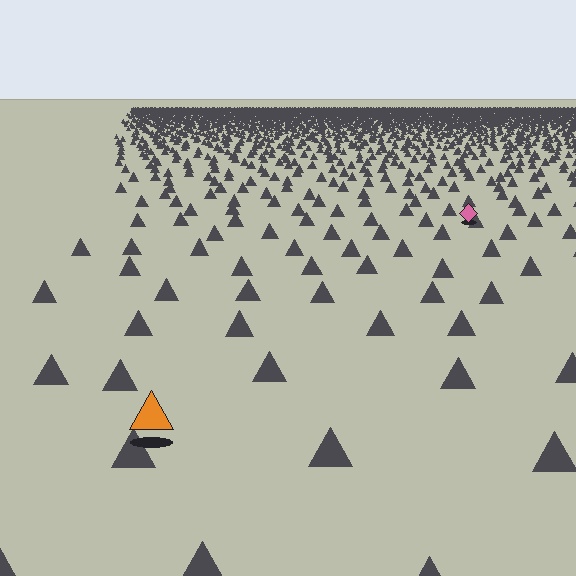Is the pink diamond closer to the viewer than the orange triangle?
No. The orange triangle is closer — you can tell from the texture gradient: the ground texture is coarser near it.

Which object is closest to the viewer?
The orange triangle is closest. The texture marks near it are larger and more spread out.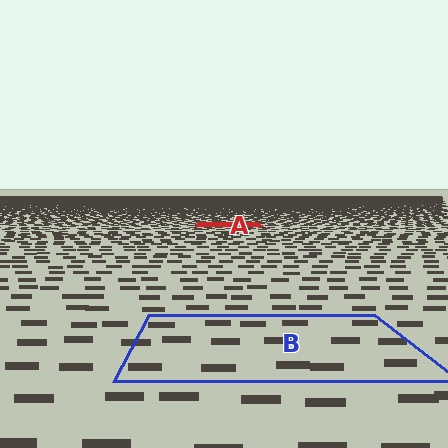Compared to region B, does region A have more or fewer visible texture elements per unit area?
Region A has more texture elements per unit area — they are packed more densely because it is farther away.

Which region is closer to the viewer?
Region B is closer. The texture elements there are larger and more spread out.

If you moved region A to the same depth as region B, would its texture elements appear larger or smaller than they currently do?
They would appear larger. At a closer depth, the same texture elements are projected at a bigger on-screen size.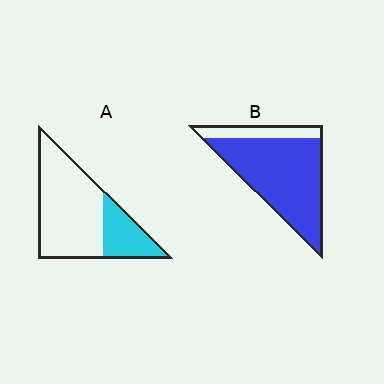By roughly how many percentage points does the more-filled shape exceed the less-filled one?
By roughly 55 percentage points (B over A).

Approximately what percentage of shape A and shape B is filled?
A is approximately 25% and B is approximately 80%.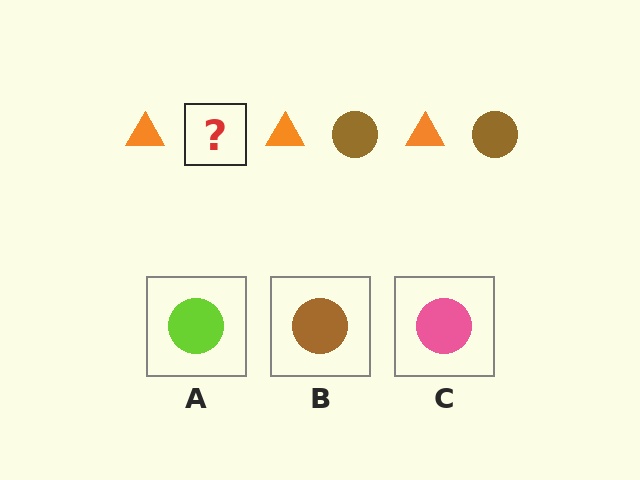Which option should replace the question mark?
Option B.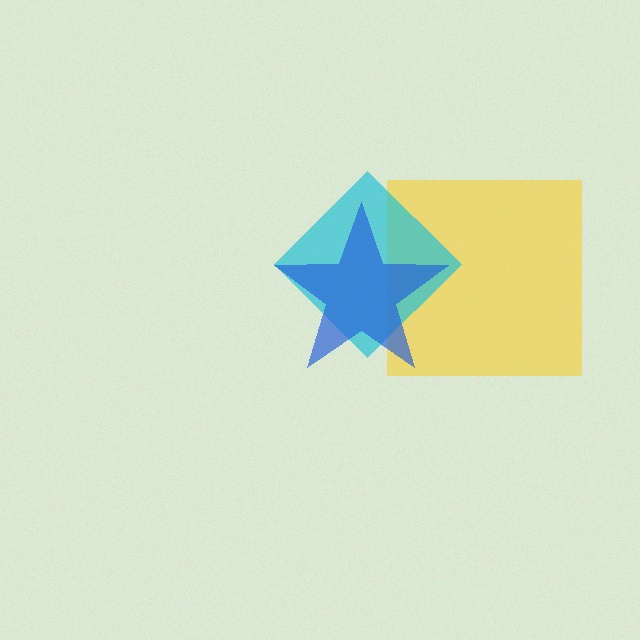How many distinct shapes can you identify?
There are 3 distinct shapes: a yellow square, a cyan diamond, a blue star.